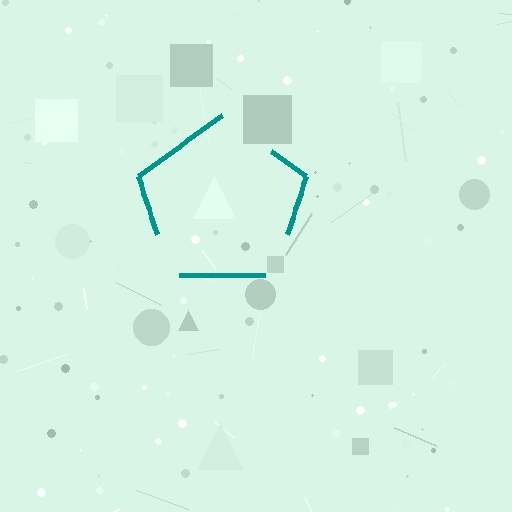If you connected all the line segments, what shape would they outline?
They would outline a pentagon.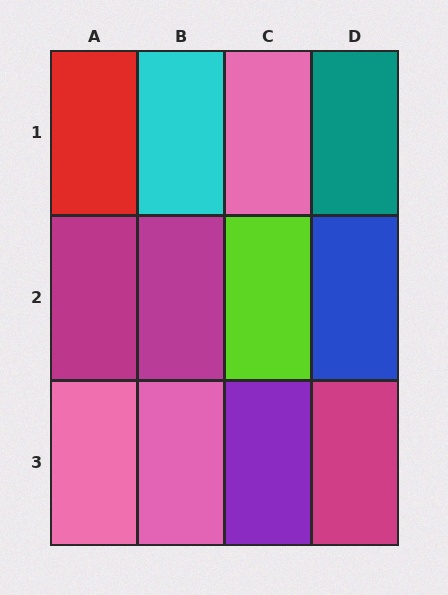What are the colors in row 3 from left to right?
Pink, pink, purple, magenta.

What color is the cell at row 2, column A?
Magenta.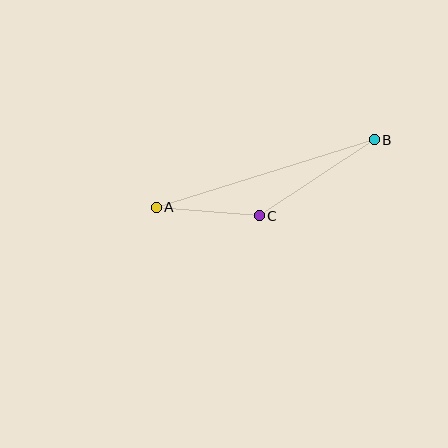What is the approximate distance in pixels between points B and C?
The distance between B and C is approximately 138 pixels.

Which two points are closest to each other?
Points A and C are closest to each other.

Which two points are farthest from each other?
Points A and B are farthest from each other.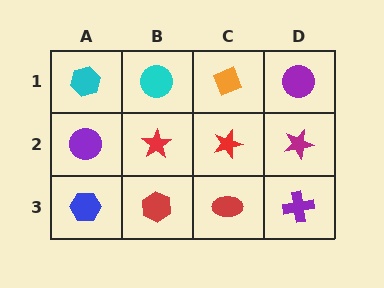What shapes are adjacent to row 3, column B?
A red star (row 2, column B), a blue hexagon (row 3, column A), a red ellipse (row 3, column C).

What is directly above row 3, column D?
A magenta star.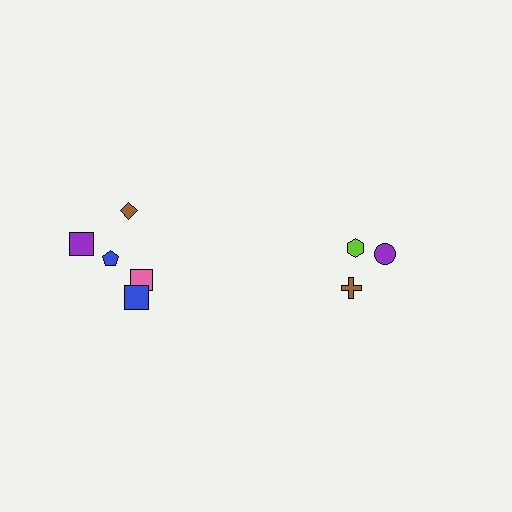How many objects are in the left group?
There are 5 objects.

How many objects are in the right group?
There are 3 objects.